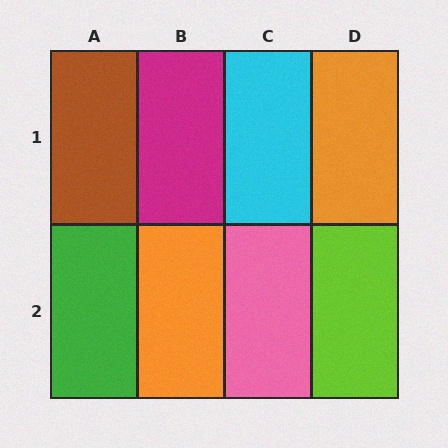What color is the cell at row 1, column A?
Brown.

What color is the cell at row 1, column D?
Orange.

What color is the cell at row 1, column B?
Magenta.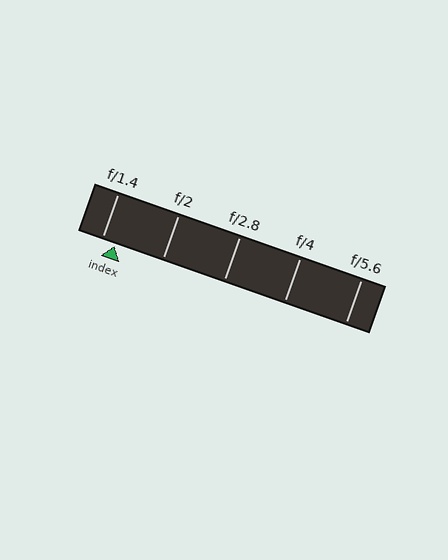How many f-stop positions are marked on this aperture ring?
There are 5 f-stop positions marked.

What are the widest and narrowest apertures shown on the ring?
The widest aperture shown is f/1.4 and the narrowest is f/5.6.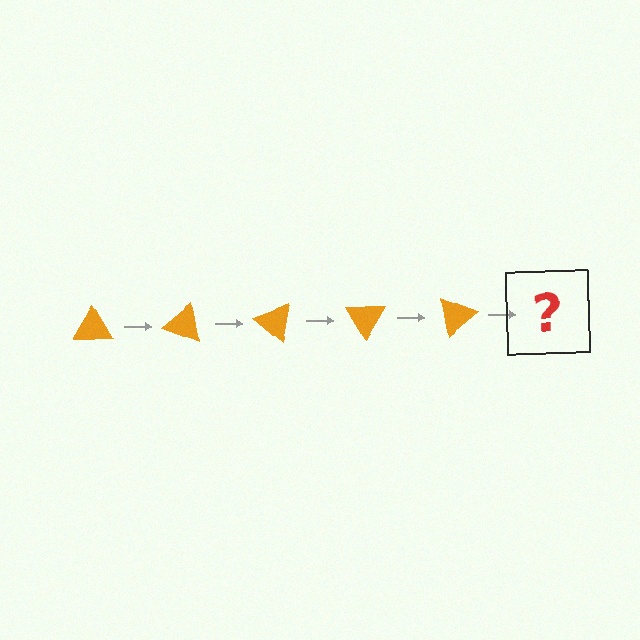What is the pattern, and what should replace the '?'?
The pattern is that the triangle rotates 20 degrees each step. The '?' should be an orange triangle rotated 100 degrees.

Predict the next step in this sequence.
The next step is an orange triangle rotated 100 degrees.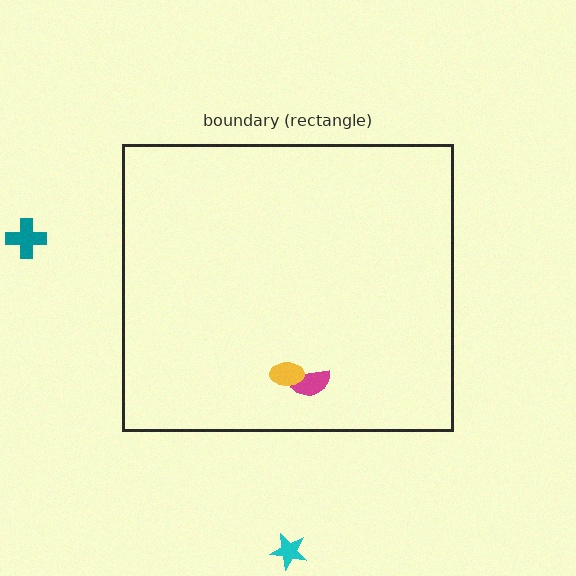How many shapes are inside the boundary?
2 inside, 2 outside.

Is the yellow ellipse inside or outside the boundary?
Inside.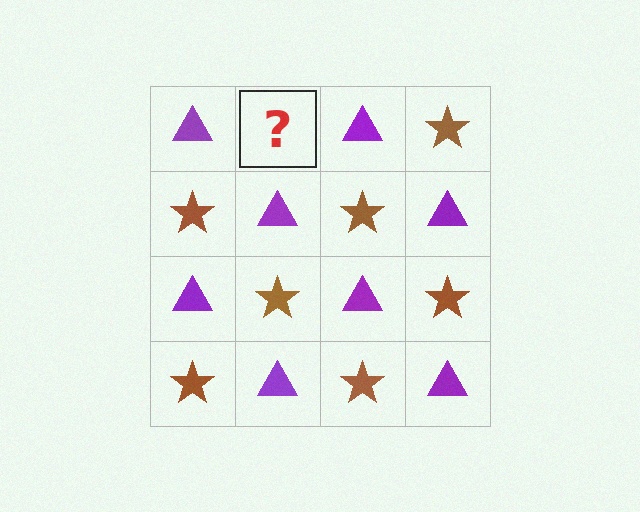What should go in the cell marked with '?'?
The missing cell should contain a brown star.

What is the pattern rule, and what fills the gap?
The rule is that it alternates purple triangle and brown star in a checkerboard pattern. The gap should be filled with a brown star.